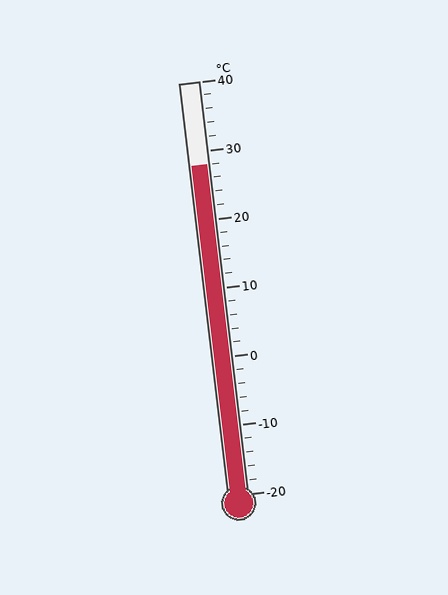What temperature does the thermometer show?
The thermometer shows approximately 28°C.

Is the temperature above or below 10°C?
The temperature is above 10°C.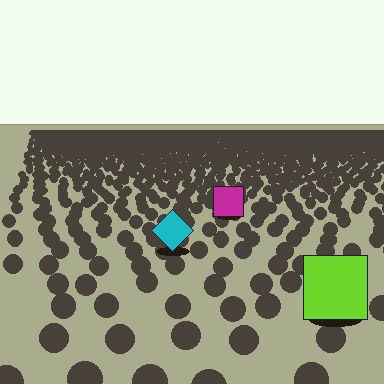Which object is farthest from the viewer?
The magenta square is farthest from the viewer. It appears smaller and the ground texture around it is denser.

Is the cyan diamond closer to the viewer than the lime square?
No. The lime square is closer — you can tell from the texture gradient: the ground texture is coarser near it.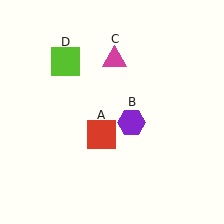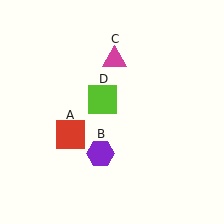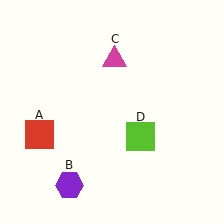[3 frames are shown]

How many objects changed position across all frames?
3 objects changed position: red square (object A), purple hexagon (object B), lime square (object D).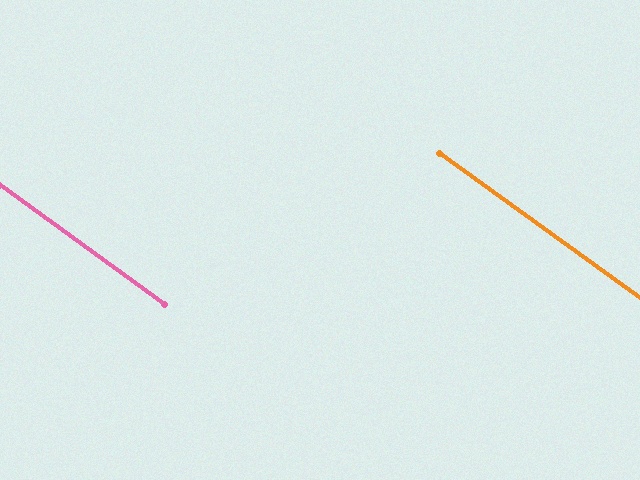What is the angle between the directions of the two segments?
Approximately 0 degrees.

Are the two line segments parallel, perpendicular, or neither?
Parallel — their directions differ by only 0.2°.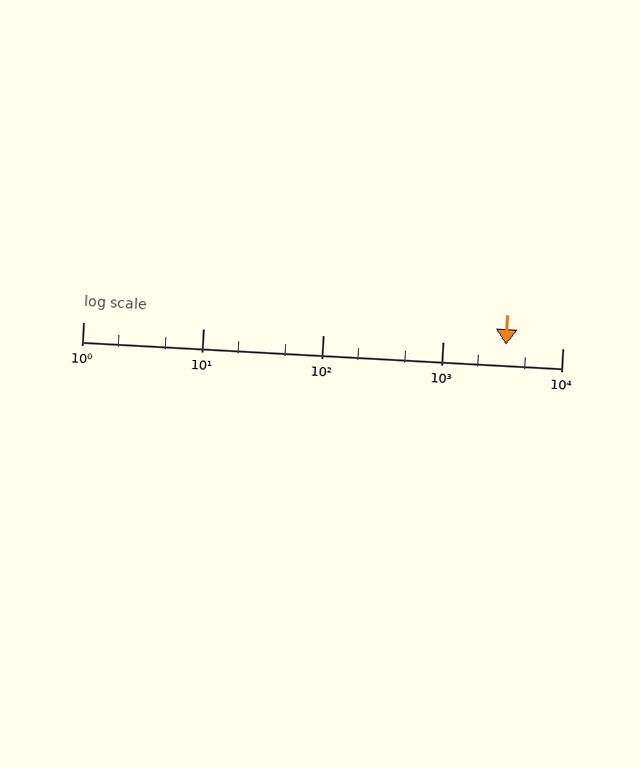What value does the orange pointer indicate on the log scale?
The pointer indicates approximately 3400.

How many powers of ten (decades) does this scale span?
The scale spans 4 decades, from 1 to 10000.